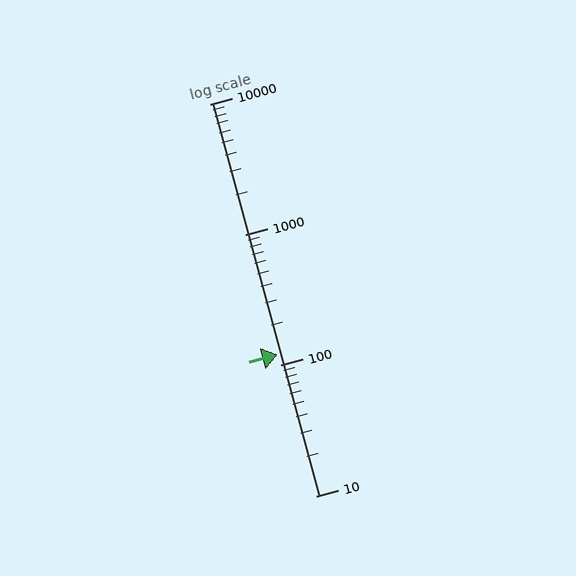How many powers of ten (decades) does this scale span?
The scale spans 3 decades, from 10 to 10000.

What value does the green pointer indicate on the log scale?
The pointer indicates approximately 120.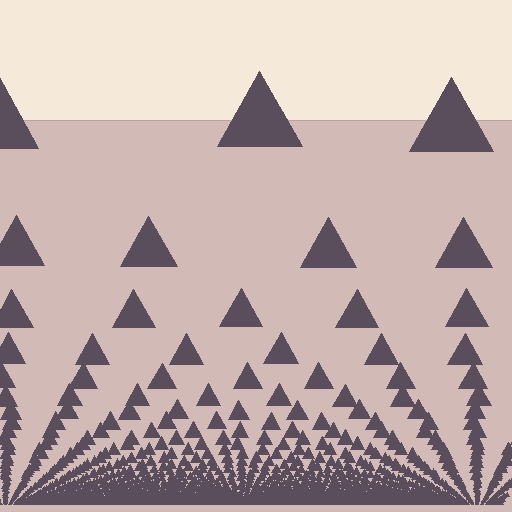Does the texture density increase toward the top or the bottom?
Density increases toward the bottom.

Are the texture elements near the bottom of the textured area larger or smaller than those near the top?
Smaller. The gradient is inverted — elements near the bottom are smaller and denser.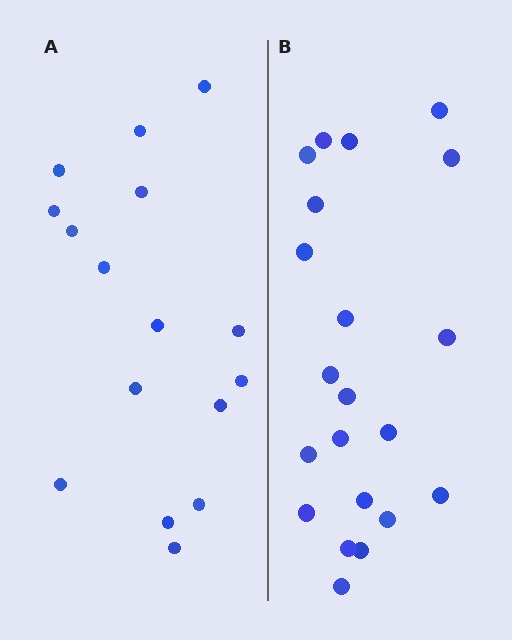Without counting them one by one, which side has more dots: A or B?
Region B (the right region) has more dots.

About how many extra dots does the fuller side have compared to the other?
Region B has about 5 more dots than region A.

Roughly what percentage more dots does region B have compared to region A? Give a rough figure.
About 30% more.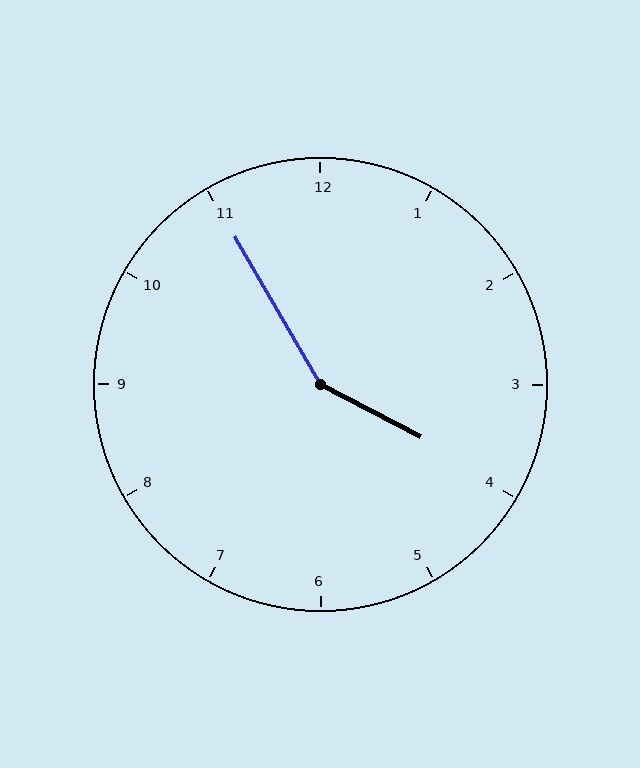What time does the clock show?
3:55.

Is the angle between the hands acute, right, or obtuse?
It is obtuse.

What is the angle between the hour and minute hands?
Approximately 148 degrees.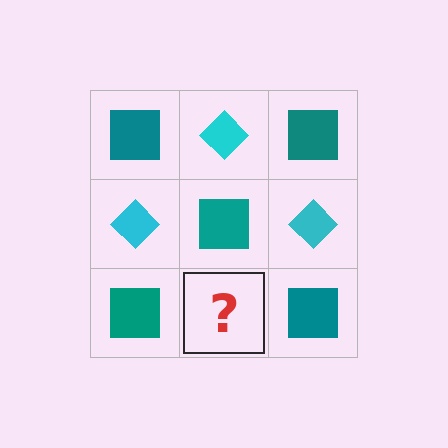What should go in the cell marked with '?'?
The missing cell should contain a cyan diamond.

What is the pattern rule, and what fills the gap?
The rule is that it alternates teal square and cyan diamond in a checkerboard pattern. The gap should be filled with a cyan diamond.